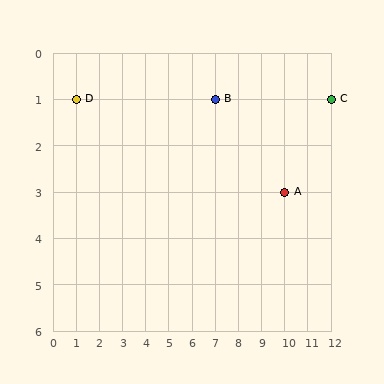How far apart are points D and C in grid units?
Points D and C are 11 columns apart.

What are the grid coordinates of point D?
Point D is at grid coordinates (1, 1).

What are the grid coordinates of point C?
Point C is at grid coordinates (12, 1).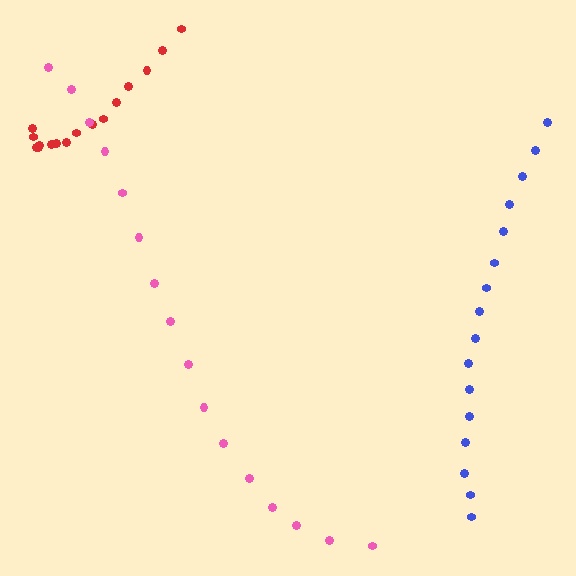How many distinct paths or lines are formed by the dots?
There are 3 distinct paths.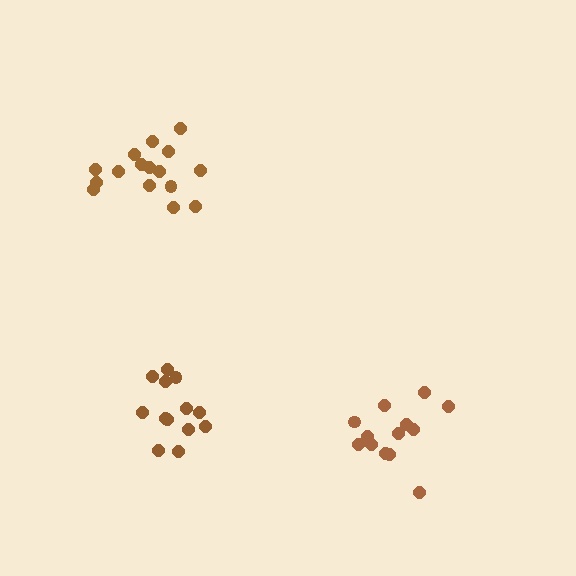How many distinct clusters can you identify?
There are 3 distinct clusters.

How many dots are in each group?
Group 1: 13 dots, Group 2: 13 dots, Group 3: 16 dots (42 total).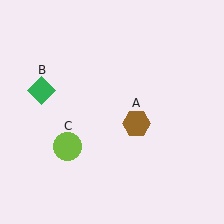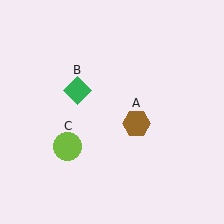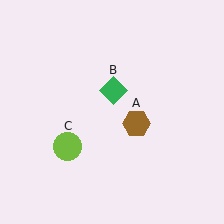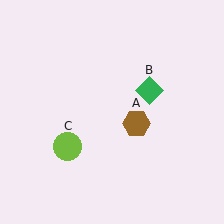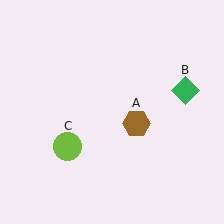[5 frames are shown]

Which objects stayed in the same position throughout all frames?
Brown hexagon (object A) and lime circle (object C) remained stationary.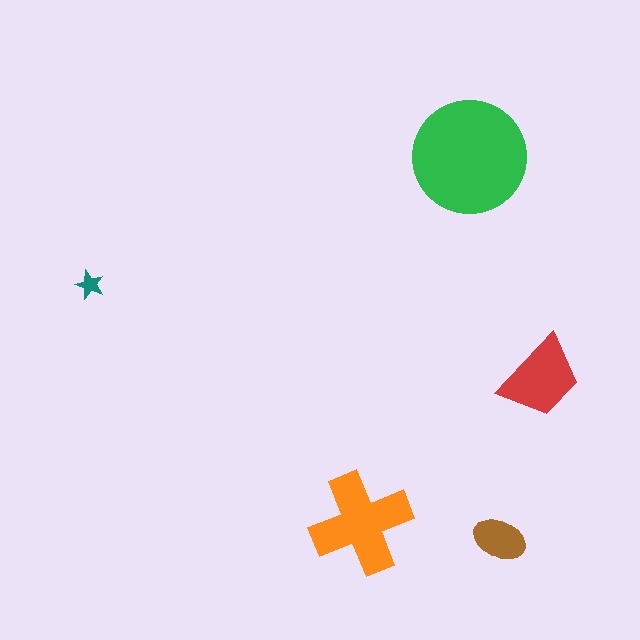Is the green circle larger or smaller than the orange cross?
Larger.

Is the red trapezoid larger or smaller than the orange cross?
Smaller.